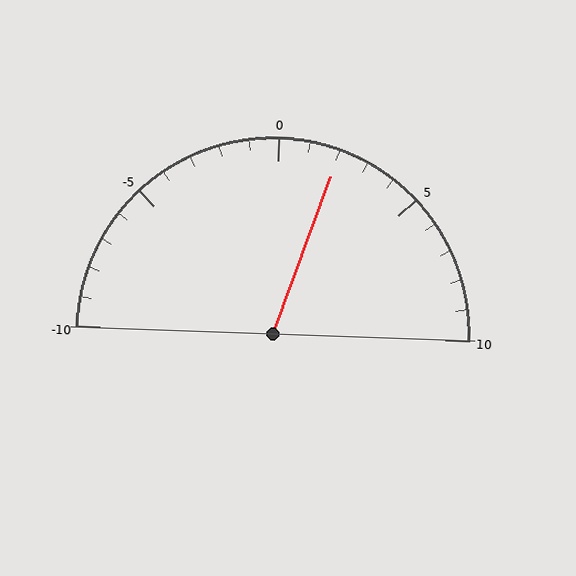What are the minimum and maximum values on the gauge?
The gauge ranges from -10 to 10.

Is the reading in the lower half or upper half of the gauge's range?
The reading is in the upper half of the range (-10 to 10).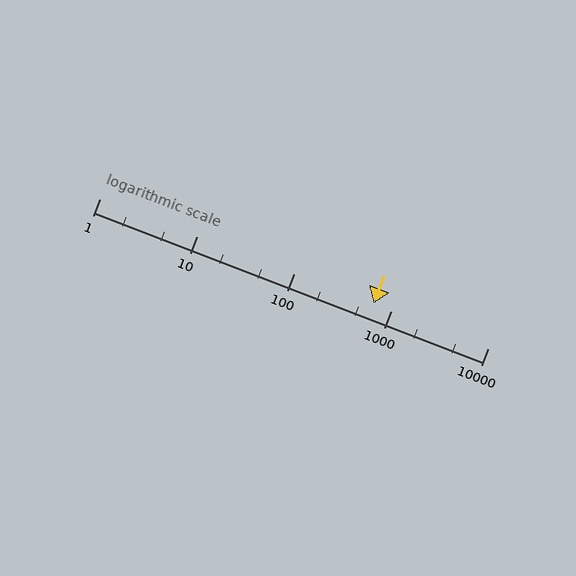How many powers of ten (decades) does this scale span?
The scale spans 4 decades, from 1 to 10000.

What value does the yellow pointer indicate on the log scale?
The pointer indicates approximately 660.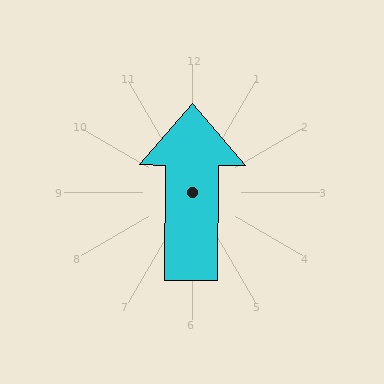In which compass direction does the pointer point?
North.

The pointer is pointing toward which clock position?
Roughly 12 o'clock.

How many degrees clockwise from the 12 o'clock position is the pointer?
Approximately 1 degrees.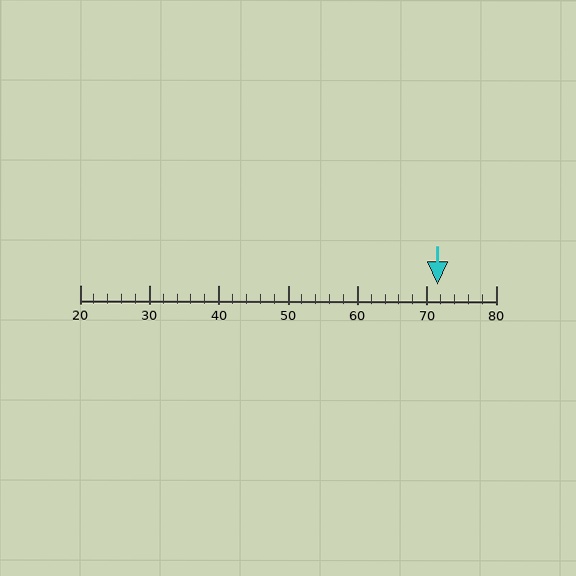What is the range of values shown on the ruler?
The ruler shows values from 20 to 80.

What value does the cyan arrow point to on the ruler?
The cyan arrow points to approximately 72.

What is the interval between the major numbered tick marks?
The major tick marks are spaced 10 units apart.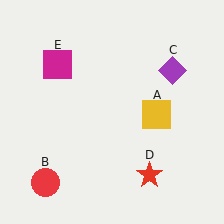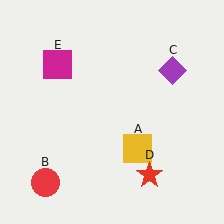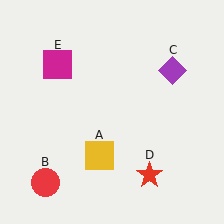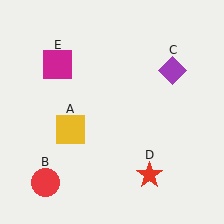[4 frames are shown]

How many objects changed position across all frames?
1 object changed position: yellow square (object A).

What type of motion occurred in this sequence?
The yellow square (object A) rotated clockwise around the center of the scene.